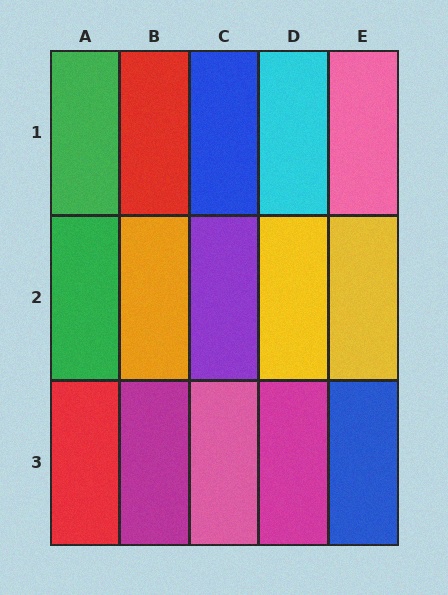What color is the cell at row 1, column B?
Red.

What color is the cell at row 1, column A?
Green.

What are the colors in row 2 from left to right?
Green, orange, purple, yellow, yellow.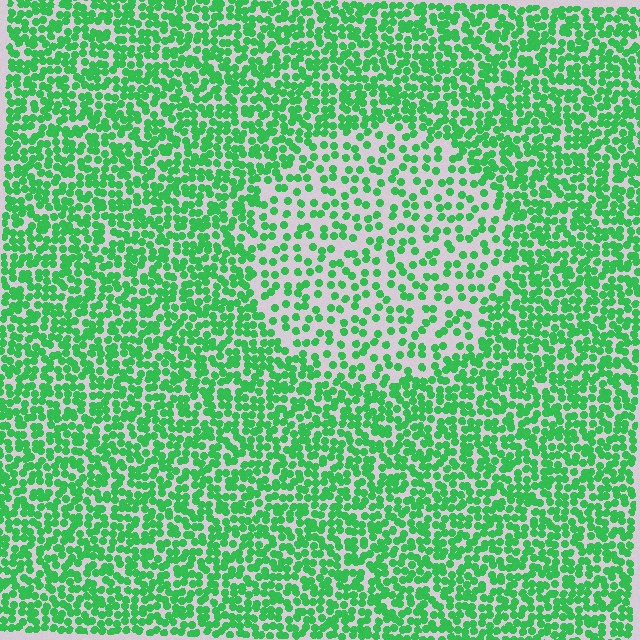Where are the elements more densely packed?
The elements are more densely packed outside the circle boundary.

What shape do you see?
I see a circle.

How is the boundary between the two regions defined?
The boundary is defined by a change in element density (approximately 2.1x ratio). All elements are the same color, size, and shape.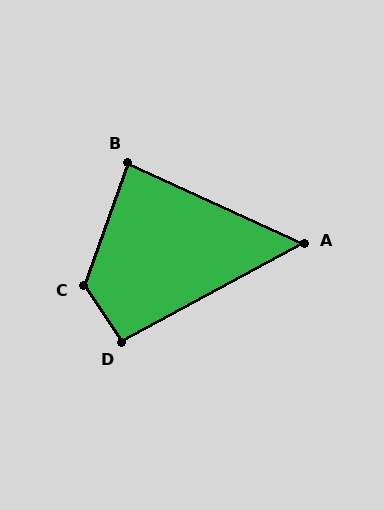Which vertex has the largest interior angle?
C, at approximately 127 degrees.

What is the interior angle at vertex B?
Approximately 85 degrees (approximately right).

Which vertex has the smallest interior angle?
A, at approximately 53 degrees.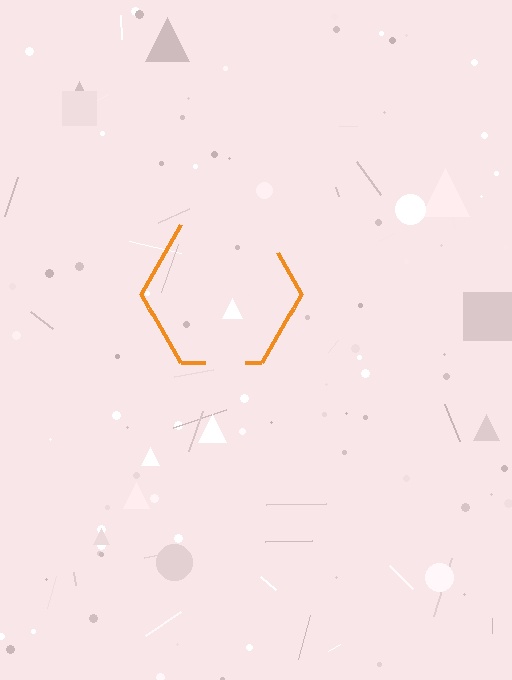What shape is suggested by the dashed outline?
The dashed outline suggests a hexagon.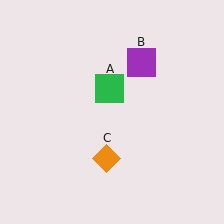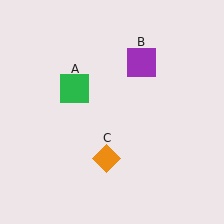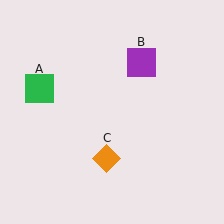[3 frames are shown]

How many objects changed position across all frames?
1 object changed position: green square (object A).